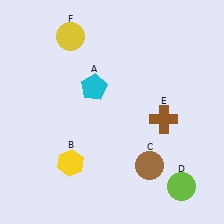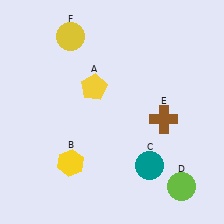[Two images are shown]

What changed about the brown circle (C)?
In Image 1, C is brown. In Image 2, it changed to teal.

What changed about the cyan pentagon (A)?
In Image 1, A is cyan. In Image 2, it changed to yellow.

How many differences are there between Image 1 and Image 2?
There are 2 differences between the two images.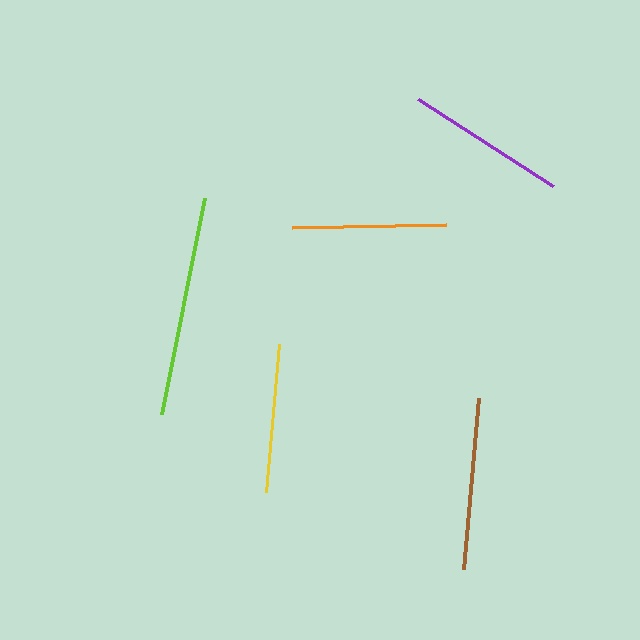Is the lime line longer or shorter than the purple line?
The lime line is longer than the purple line.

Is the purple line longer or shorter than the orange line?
The purple line is longer than the orange line.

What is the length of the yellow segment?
The yellow segment is approximately 148 pixels long.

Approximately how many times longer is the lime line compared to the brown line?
The lime line is approximately 1.3 times the length of the brown line.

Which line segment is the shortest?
The yellow line is the shortest at approximately 148 pixels.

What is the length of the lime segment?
The lime segment is approximately 221 pixels long.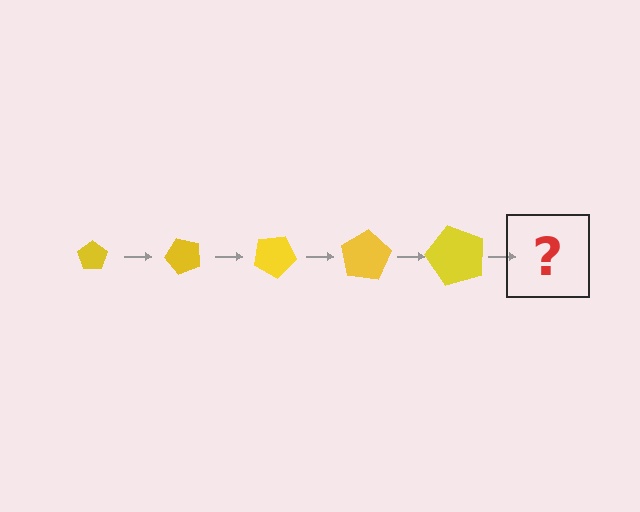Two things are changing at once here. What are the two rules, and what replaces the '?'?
The two rules are that the pentagon grows larger each step and it rotates 50 degrees each step. The '?' should be a pentagon, larger than the previous one and rotated 250 degrees from the start.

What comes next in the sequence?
The next element should be a pentagon, larger than the previous one and rotated 250 degrees from the start.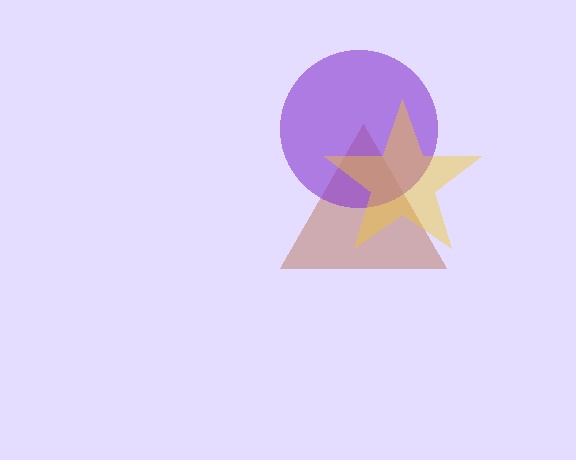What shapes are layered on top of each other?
The layered shapes are: a brown triangle, a purple circle, a yellow star.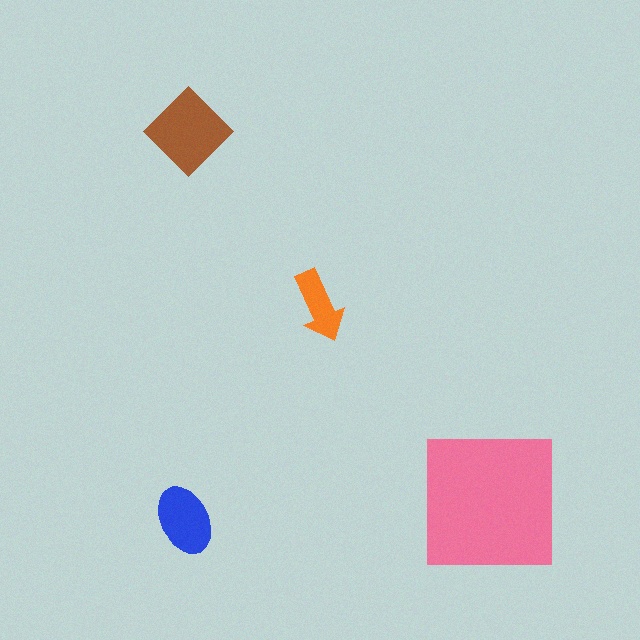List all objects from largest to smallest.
The pink square, the brown diamond, the blue ellipse, the orange arrow.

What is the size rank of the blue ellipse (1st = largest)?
3rd.